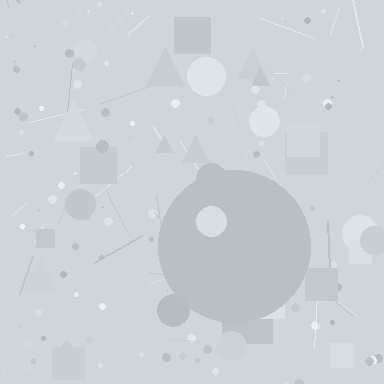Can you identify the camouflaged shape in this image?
The camouflaged shape is a circle.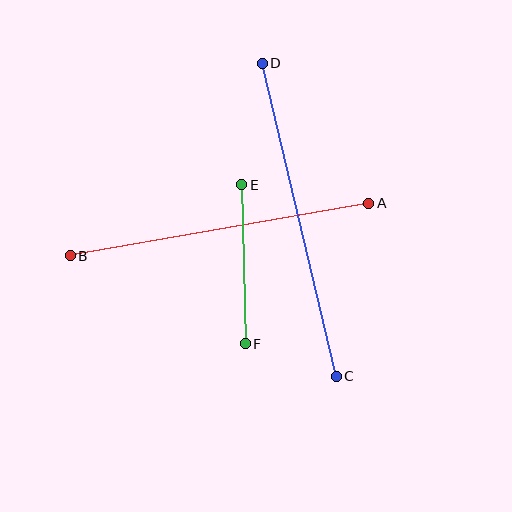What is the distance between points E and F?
The distance is approximately 159 pixels.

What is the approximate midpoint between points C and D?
The midpoint is at approximately (299, 220) pixels.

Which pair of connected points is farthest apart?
Points C and D are farthest apart.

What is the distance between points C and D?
The distance is approximately 322 pixels.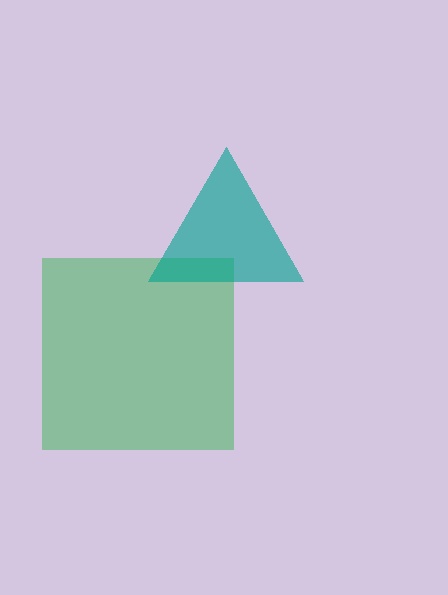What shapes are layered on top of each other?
The layered shapes are: a green square, a teal triangle.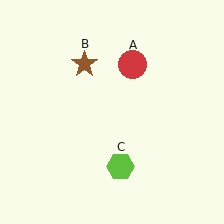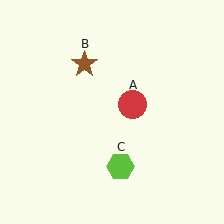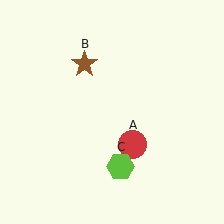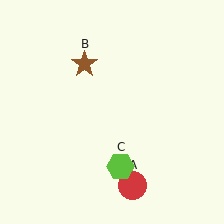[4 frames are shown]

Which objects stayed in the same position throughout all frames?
Brown star (object B) and lime hexagon (object C) remained stationary.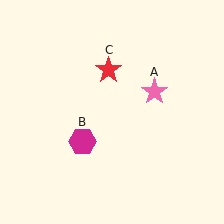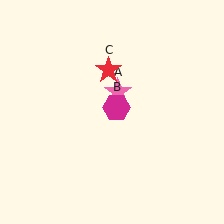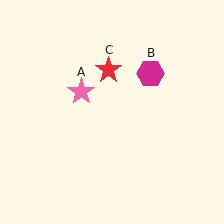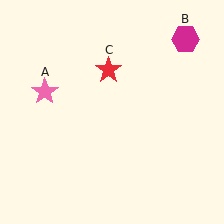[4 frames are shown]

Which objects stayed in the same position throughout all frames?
Red star (object C) remained stationary.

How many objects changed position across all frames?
2 objects changed position: pink star (object A), magenta hexagon (object B).